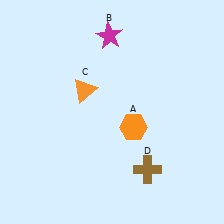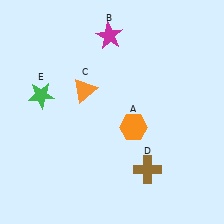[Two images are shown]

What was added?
A green star (E) was added in Image 2.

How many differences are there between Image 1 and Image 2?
There is 1 difference between the two images.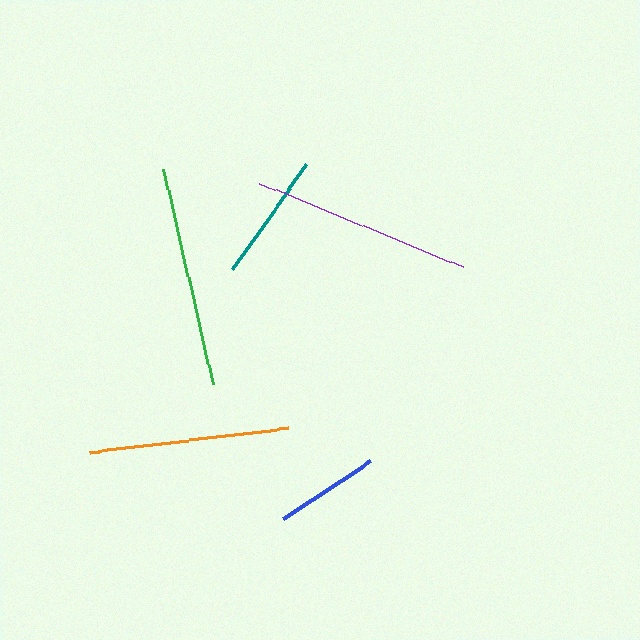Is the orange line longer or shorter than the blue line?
The orange line is longer than the blue line.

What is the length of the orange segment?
The orange segment is approximately 201 pixels long.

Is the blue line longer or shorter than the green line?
The green line is longer than the blue line.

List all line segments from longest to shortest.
From longest to shortest: purple, green, orange, teal, blue.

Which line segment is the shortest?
The blue line is the shortest at approximately 104 pixels.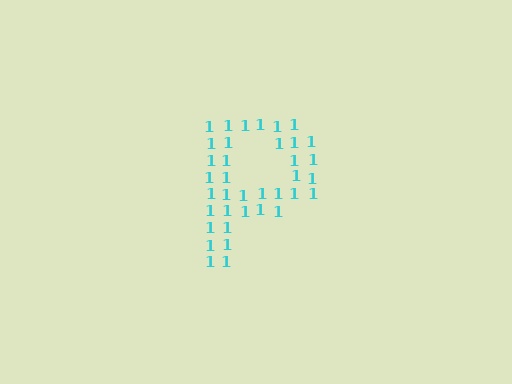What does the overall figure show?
The overall figure shows the letter P.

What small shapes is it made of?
It is made of small digit 1's.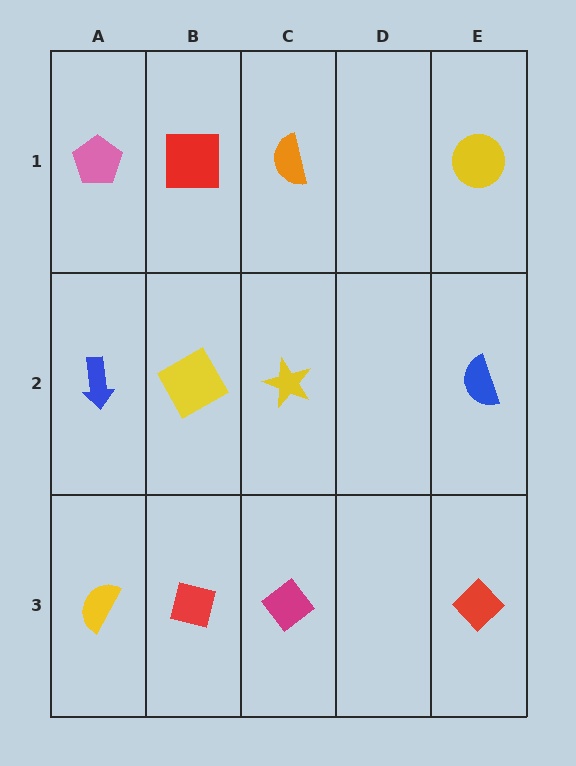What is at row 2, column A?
A blue arrow.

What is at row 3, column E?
A red diamond.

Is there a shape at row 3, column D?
No, that cell is empty.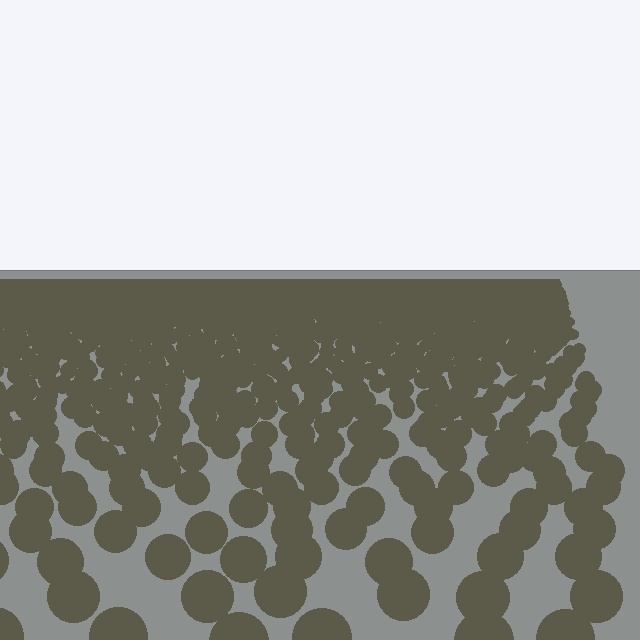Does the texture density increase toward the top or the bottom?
Density increases toward the top.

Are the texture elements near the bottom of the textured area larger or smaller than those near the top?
Larger. Near the bottom, elements are closer to the viewer and appear at a bigger on-screen size.